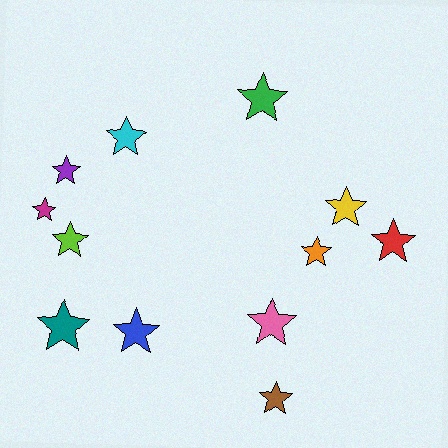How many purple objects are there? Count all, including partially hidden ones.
There is 1 purple object.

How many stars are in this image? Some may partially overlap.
There are 12 stars.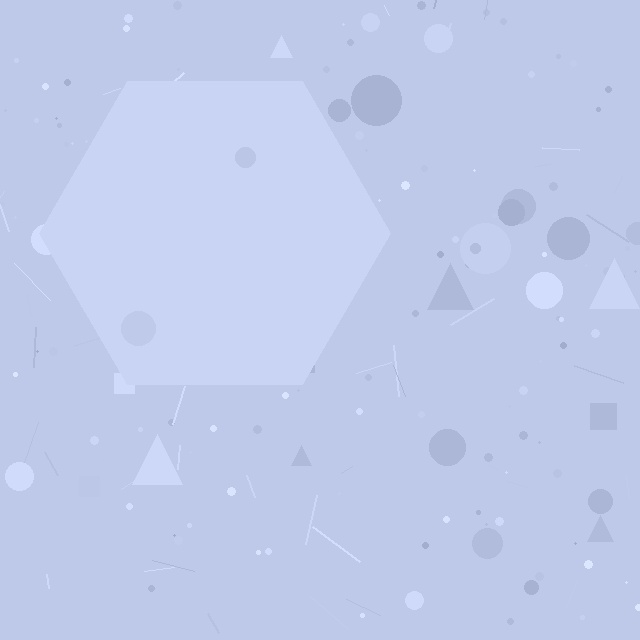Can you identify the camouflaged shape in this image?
The camouflaged shape is a hexagon.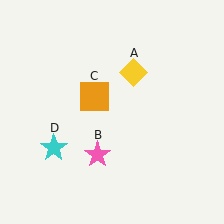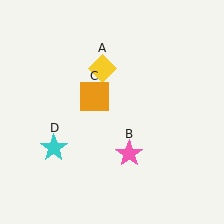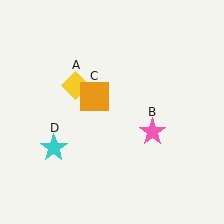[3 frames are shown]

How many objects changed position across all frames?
2 objects changed position: yellow diamond (object A), pink star (object B).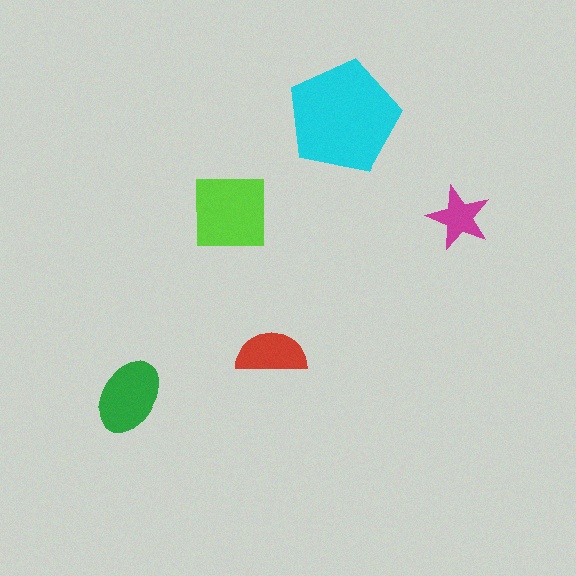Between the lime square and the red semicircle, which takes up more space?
The lime square.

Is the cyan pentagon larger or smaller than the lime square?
Larger.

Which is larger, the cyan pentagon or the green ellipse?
The cyan pentagon.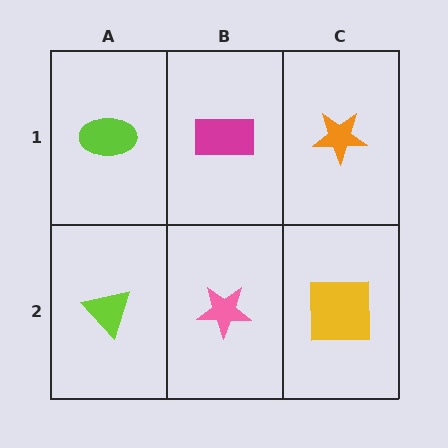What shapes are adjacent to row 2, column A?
A lime ellipse (row 1, column A), a pink star (row 2, column B).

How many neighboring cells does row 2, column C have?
2.